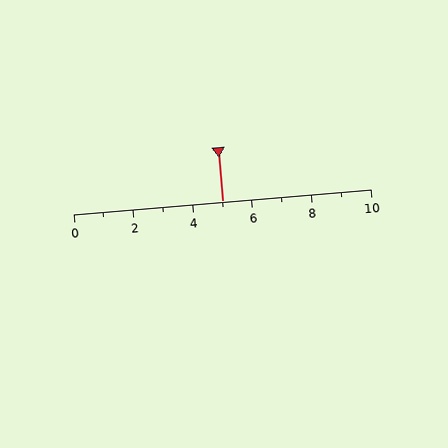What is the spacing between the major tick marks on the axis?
The major ticks are spaced 2 apart.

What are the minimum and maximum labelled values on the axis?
The axis runs from 0 to 10.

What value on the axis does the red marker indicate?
The marker indicates approximately 5.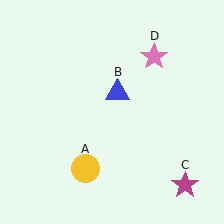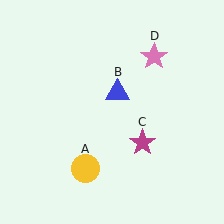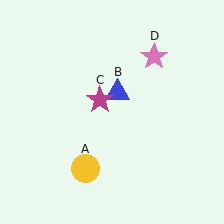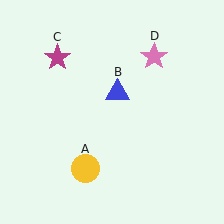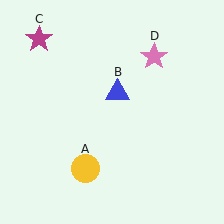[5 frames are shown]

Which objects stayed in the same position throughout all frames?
Yellow circle (object A) and blue triangle (object B) and pink star (object D) remained stationary.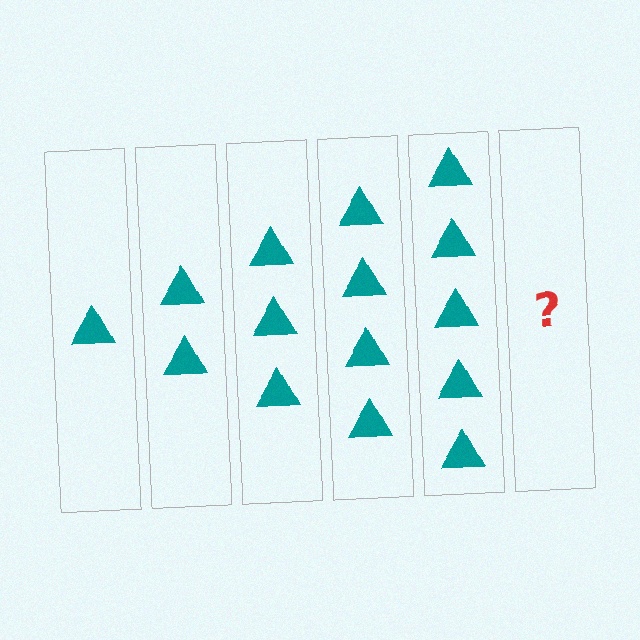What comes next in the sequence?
The next element should be 6 triangles.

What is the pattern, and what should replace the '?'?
The pattern is that each step adds one more triangle. The '?' should be 6 triangles.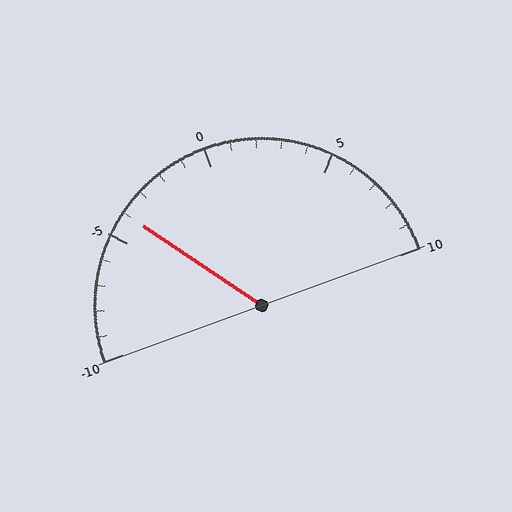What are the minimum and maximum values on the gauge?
The gauge ranges from -10 to 10.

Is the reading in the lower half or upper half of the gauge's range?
The reading is in the lower half of the range (-10 to 10).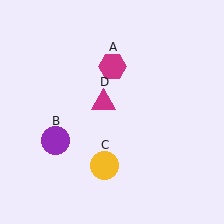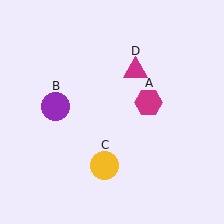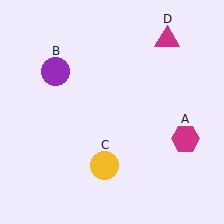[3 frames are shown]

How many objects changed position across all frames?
3 objects changed position: magenta hexagon (object A), purple circle (object B), magenta triangle (object D).